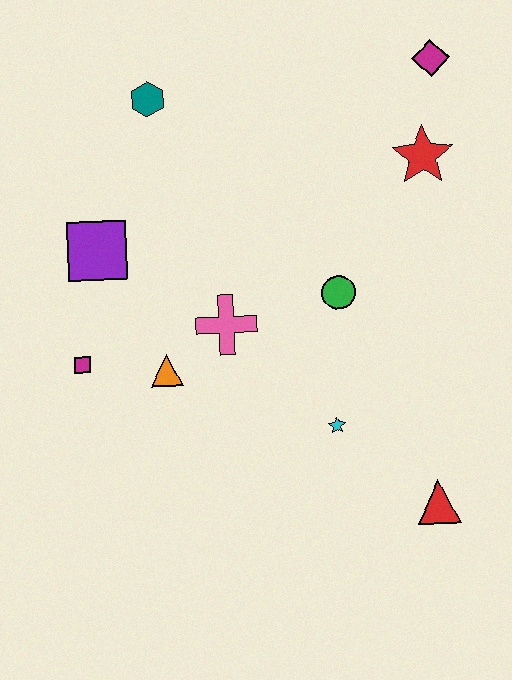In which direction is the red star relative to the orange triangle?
The red star is to the right of the orange triangle.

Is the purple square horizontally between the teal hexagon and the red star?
No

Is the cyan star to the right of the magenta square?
Yes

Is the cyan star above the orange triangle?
No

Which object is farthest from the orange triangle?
The magenta diamond is farthest from the orange triangle.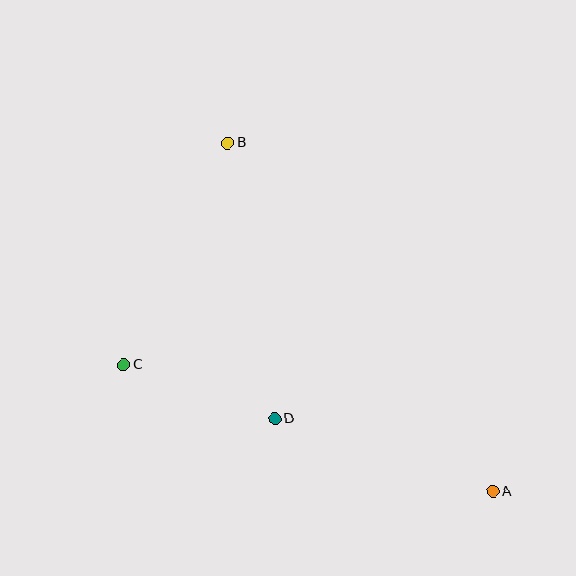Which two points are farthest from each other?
Points A and B are farthest from each other.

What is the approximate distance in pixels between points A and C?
The distance between A and C is approximately 390 pixels.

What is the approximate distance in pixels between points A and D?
The distance between A and D is approximately 230 pixels.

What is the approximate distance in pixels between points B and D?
The distance between B and D is approximately 280 pixels.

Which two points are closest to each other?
Points C and D are closest to each other.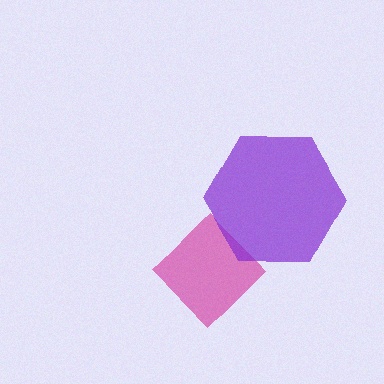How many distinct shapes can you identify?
There are 2 distinct shapes: a magenta diamond, a purple hexagon.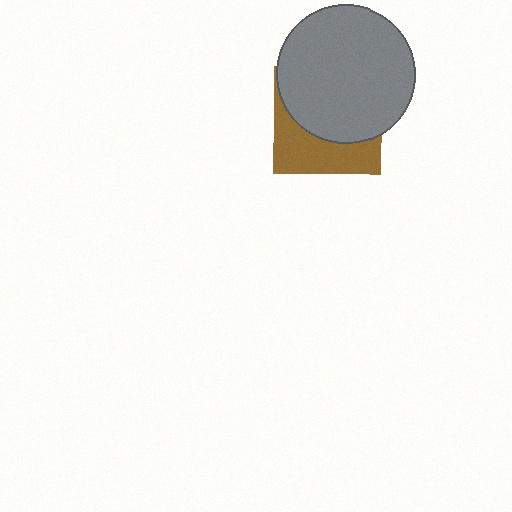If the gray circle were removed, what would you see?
You would see the complete brown square.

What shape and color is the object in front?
The object in front is a gray circle.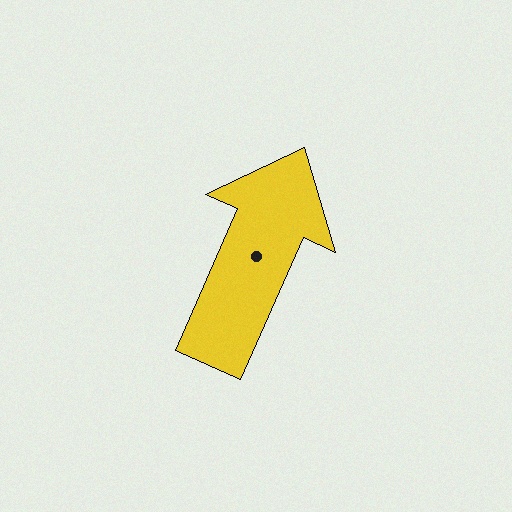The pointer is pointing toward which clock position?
Roughly 1 o'clock.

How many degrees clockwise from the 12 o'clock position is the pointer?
Approximately 24 degrees.